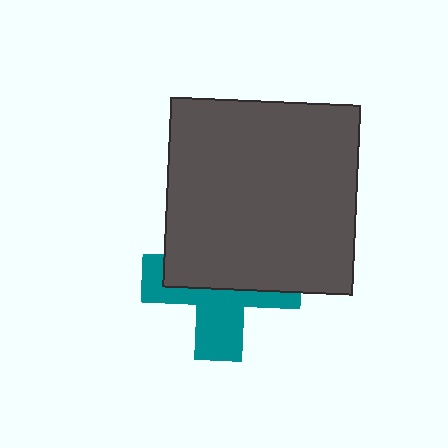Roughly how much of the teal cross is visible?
About half of it is visible (roughly 46%).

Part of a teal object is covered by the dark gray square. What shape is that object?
It is a cross.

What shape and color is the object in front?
The object in front is a dark gray square.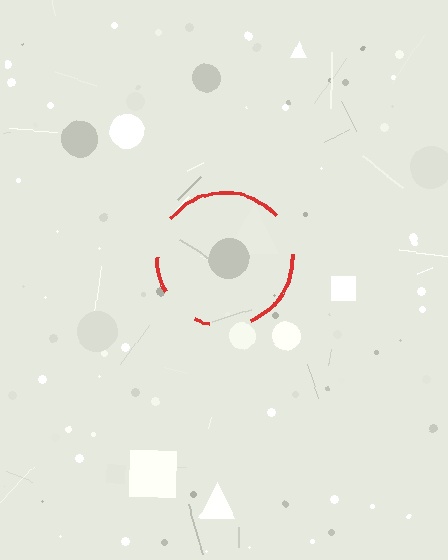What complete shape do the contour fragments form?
The contour fragments form a circle.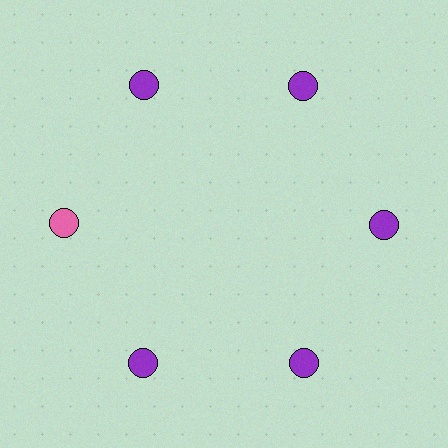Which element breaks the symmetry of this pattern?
The pink circle at roughly the 9 o'clock position breaks the symmetry. All other shapes are purple circles.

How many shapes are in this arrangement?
There are 6 shapes arranged in a ring pattern.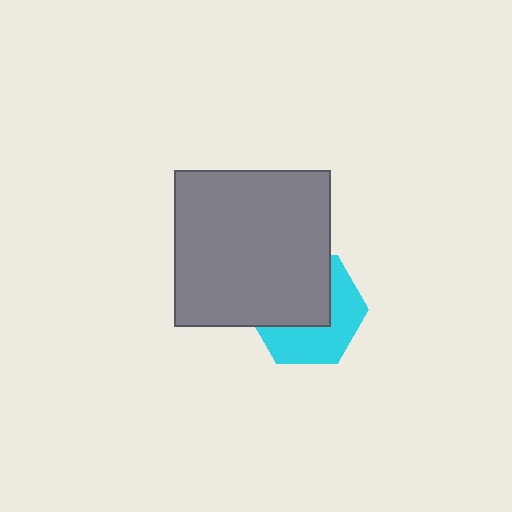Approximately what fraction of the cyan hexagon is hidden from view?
Roughly 53% of the cyan hexagon is hidden behind the gray square.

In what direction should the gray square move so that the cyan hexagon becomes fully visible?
The gray square should move toward the upper-left. That is the shortest direction to clear the overlap and leave the cyan hexagon fully visible.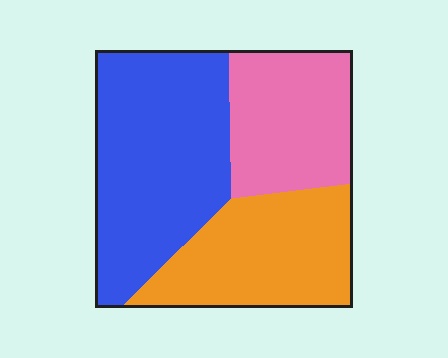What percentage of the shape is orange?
Orange takes up about one third (1/3) of the shape.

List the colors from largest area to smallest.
From largest to smallest: blue, orange, pink.